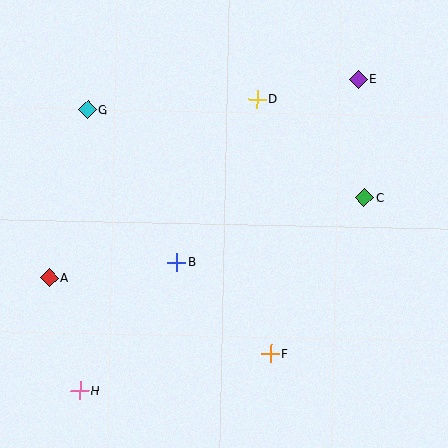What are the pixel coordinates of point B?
Point B is at (177, 262).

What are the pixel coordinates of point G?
Point G is at (88, 110).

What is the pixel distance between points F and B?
The distance between F and B is 130 pixels.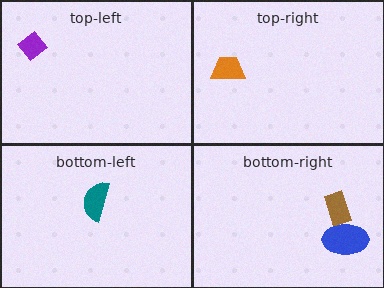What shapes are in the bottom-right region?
The brown rectangle, the blue ellipse.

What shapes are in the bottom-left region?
The teal semicircle.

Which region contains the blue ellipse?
The bottom-right region.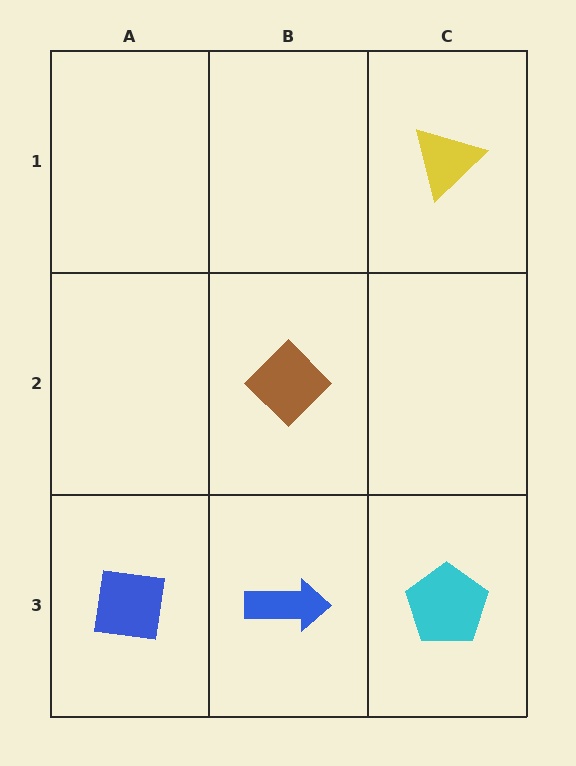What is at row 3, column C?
A cyan pentagon.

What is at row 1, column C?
A yellow triangle.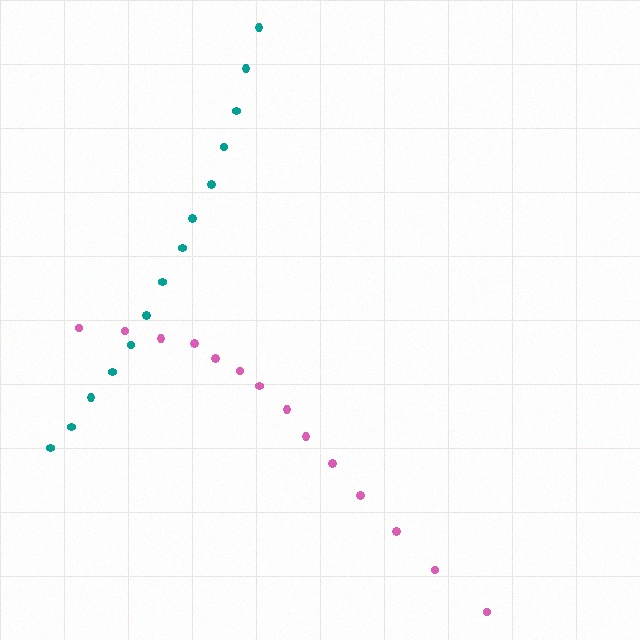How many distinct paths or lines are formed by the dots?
There are 2 distinct paths.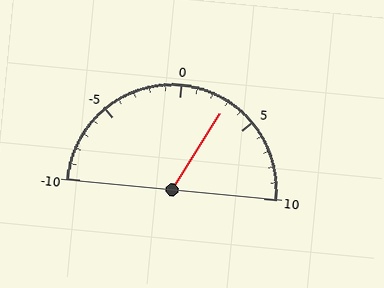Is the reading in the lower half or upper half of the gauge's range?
The reading is in the upper half of the range (-10 to 10).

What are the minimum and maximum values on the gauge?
The gauge ranges from -10 to 10.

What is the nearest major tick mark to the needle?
The nearest major tick mark is 5.